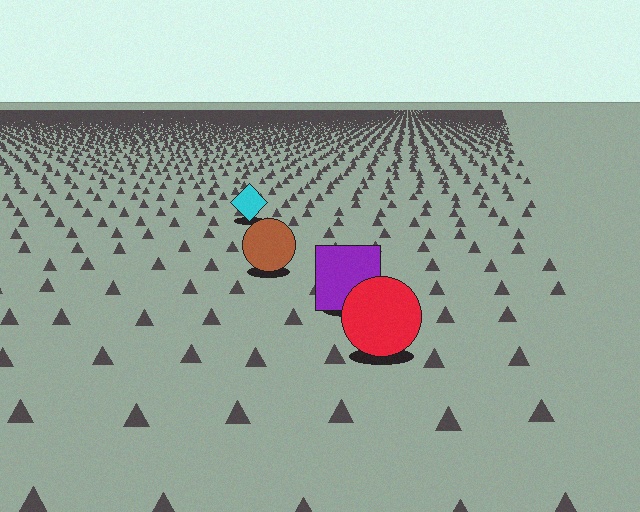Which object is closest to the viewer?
The red circle is closest. The texture marks near it are larger and more spread out.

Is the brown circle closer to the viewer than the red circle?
No. The red circle is closer — you can tell from the texture gradient: the ground texture is coarser near it.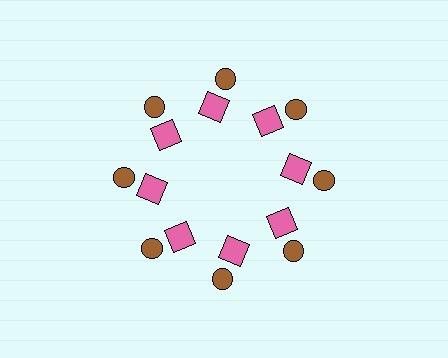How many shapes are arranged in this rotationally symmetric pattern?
There are 16 shapes, arranged in 8 groups of 2.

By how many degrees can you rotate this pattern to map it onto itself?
The pattern maps onto itself every 45 degrees of rotation.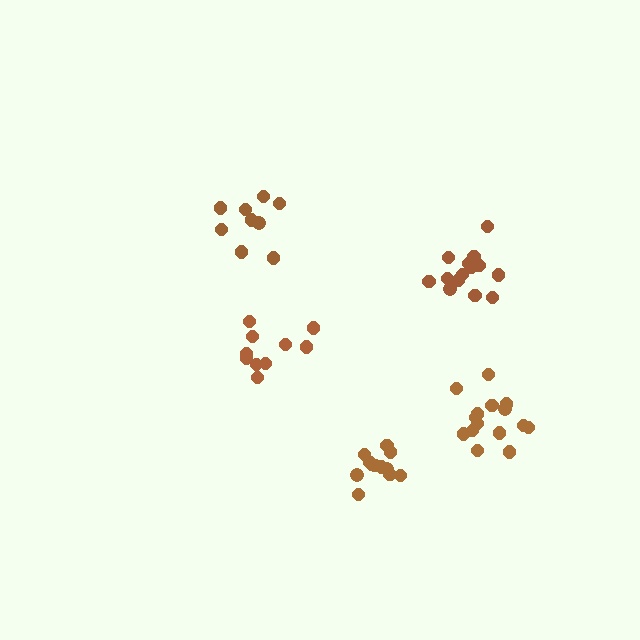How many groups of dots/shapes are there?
There are 5 groups.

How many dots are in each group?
Group 1: 12 dots, Group 2: 9 dots, Group 3: 10 dots, Group 4: 14 dots, Group 5: 15 dots (60 total).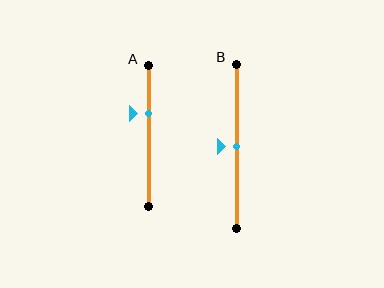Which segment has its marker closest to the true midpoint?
Segment B has its marker closest to the true midpoint.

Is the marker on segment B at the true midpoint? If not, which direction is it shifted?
Yes, the marker on segment B is at the true midpoint.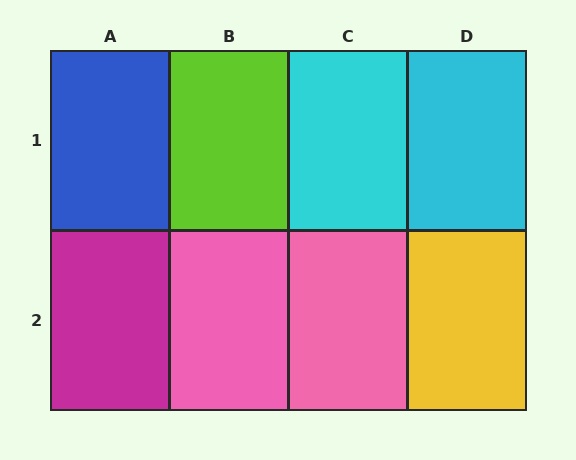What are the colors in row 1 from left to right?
Blue, lime, cyan, cyan.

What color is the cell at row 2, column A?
Magenta.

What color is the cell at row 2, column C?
Pink.